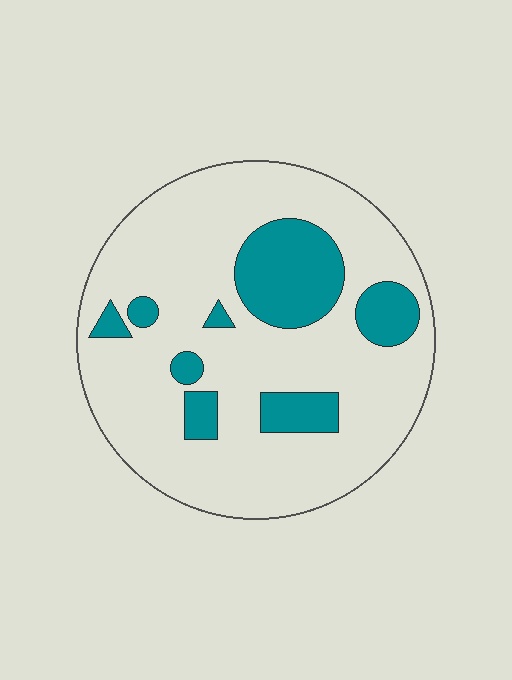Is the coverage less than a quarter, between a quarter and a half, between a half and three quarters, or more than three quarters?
Less than a quarter.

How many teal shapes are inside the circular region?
8.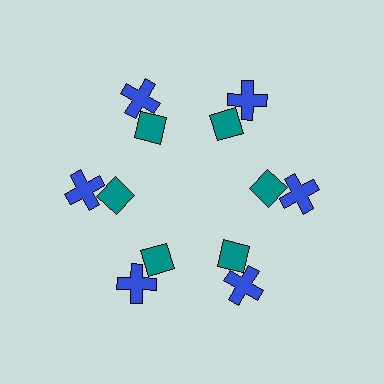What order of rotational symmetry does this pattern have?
This pattern has 6-fold rotational symmetry.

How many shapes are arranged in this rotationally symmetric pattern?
There are 12 shapes, arranged in 6 groups of 2.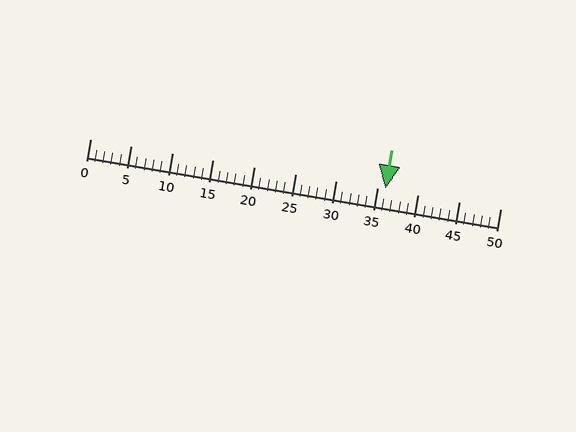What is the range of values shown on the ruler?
The ruler shows values from 0 to 50.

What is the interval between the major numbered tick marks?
The major tick marks are spaced 5 units apart.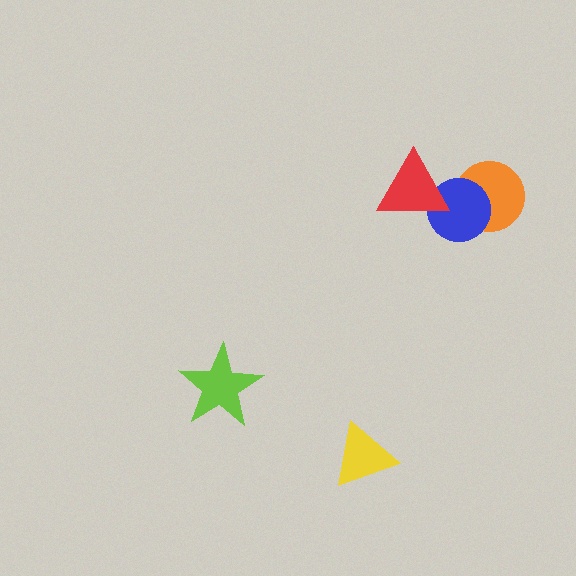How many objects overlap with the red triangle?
1 object overlaps with the red triangle.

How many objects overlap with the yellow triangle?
0 objects overlap with the yellow triangle.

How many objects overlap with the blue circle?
2 objects overlap with the blue circle.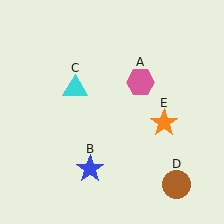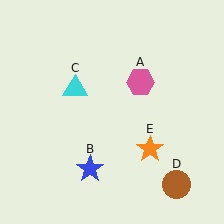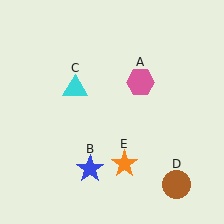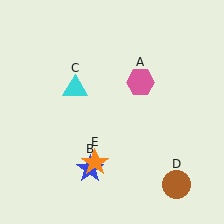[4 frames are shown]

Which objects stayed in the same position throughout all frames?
Pink hexagon (object A) and blue star (object B) and cyan triangle (object C) and brown circle (object D) remained stationary.